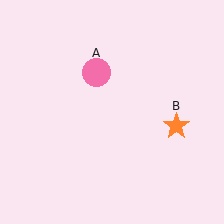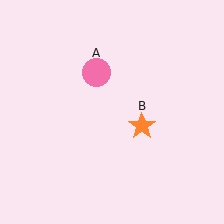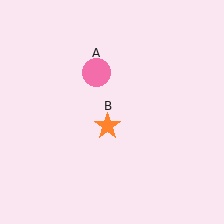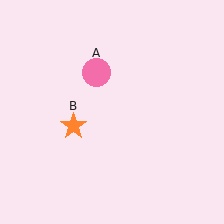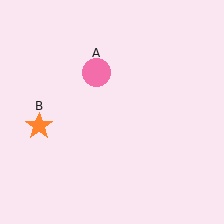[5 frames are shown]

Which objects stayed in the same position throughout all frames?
Pink circle (object A) remained stationary.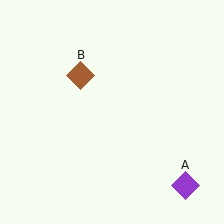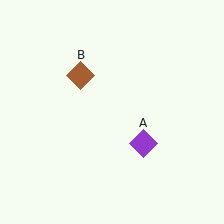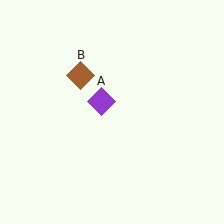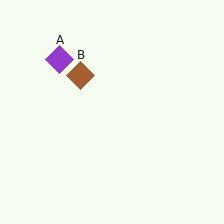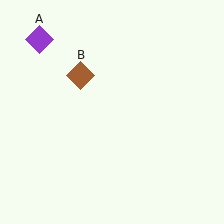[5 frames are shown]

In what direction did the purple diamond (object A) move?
The purple diamond (object A) moved up and to the left.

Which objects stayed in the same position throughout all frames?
Brown diamond (object B) remained stationary.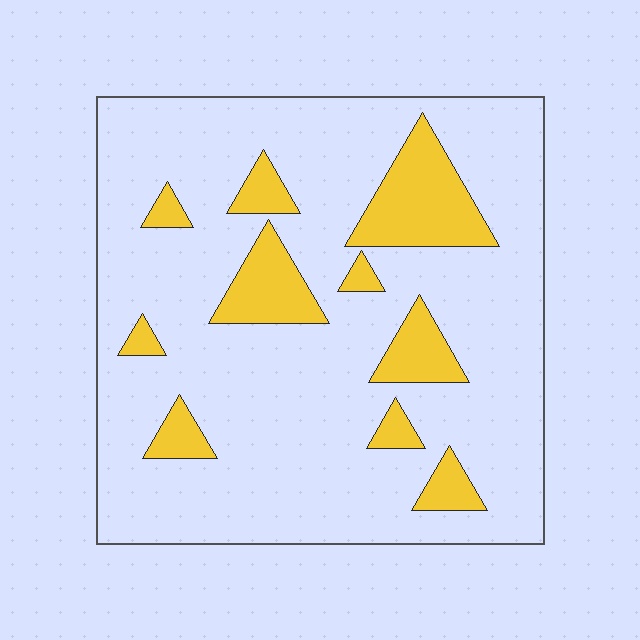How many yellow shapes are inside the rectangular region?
10.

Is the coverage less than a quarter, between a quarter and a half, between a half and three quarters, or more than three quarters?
Less than a quarter.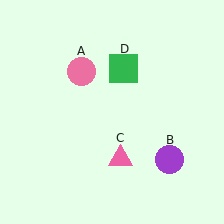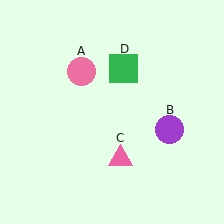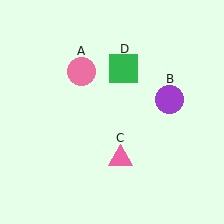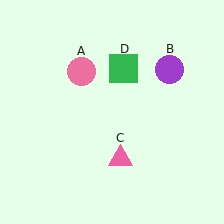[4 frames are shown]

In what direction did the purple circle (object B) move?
The purple circle (object B) moved up.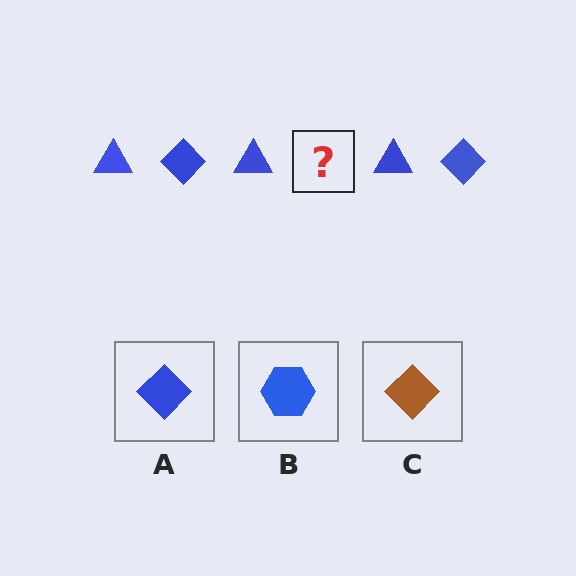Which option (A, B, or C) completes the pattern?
A.